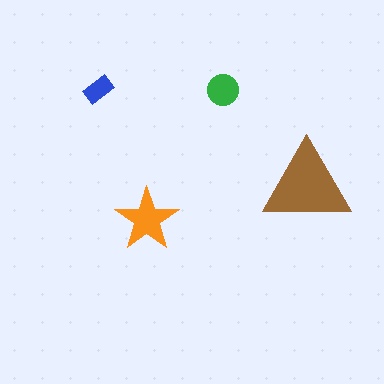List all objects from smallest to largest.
The blue rectangle, the green circle, the orange star, the brown triangle.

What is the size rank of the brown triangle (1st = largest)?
1st.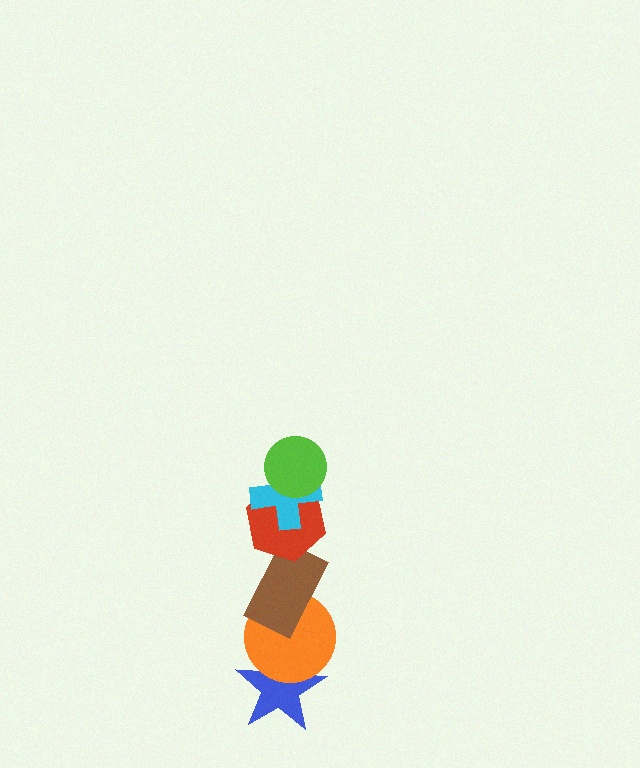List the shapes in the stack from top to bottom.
From top to bottom: the lime circle, the cyan cross, the red hexagon, the brown rectangle, the orange circle, the blue star.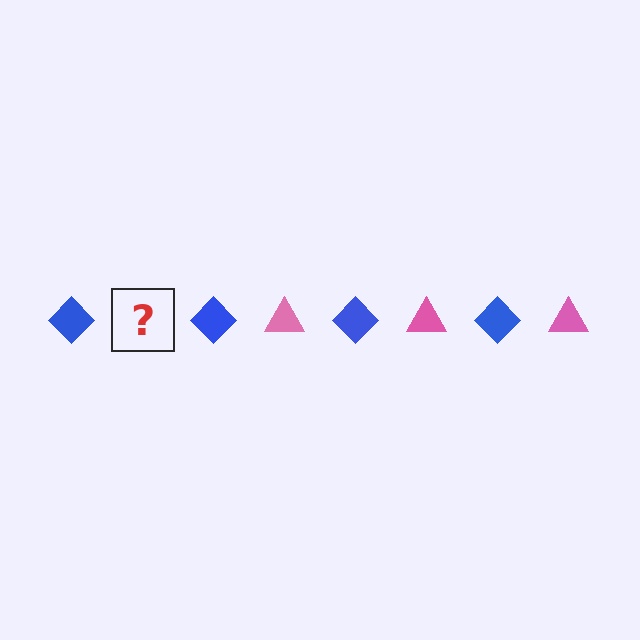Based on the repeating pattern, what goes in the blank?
The blank should be a pink triangle.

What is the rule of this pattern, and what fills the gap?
The rule is that the pattern alternates between blue diamond and pink triangle. The gap should be filled with a pink triangle.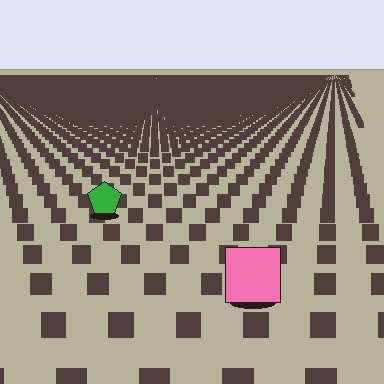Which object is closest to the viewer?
The pink square is closest. The texture marks near it are larger and more spread out.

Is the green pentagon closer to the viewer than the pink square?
No. The pink square is closer — you can tell from the texture gradient: the ground texture is coarser near it.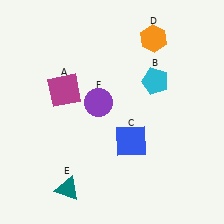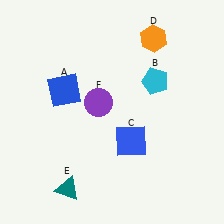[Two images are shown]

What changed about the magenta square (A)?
In Image 1, A is magenta. In Image 2, it changed to blue.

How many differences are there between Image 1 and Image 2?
There is 1 difference between the two images.